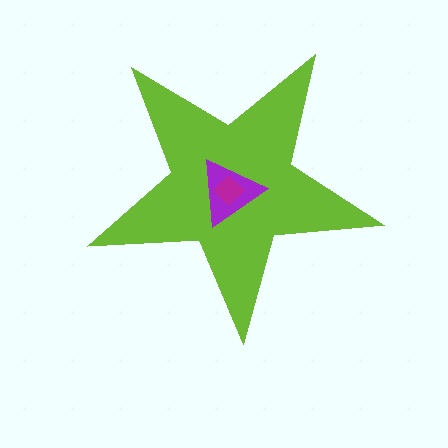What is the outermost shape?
The lime star.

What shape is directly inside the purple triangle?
The magenta diamond.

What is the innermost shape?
The magenta diamond.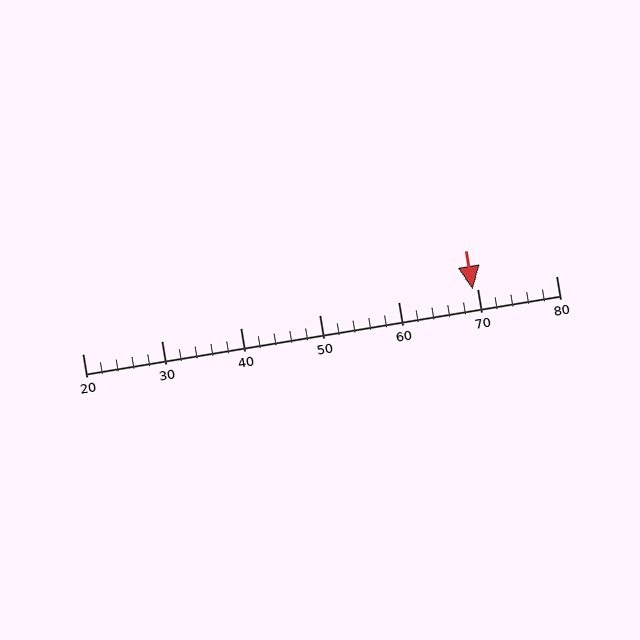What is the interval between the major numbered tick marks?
The major tick marks are spaced 10 units apart.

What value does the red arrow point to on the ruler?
The red arrow points to approximately 69.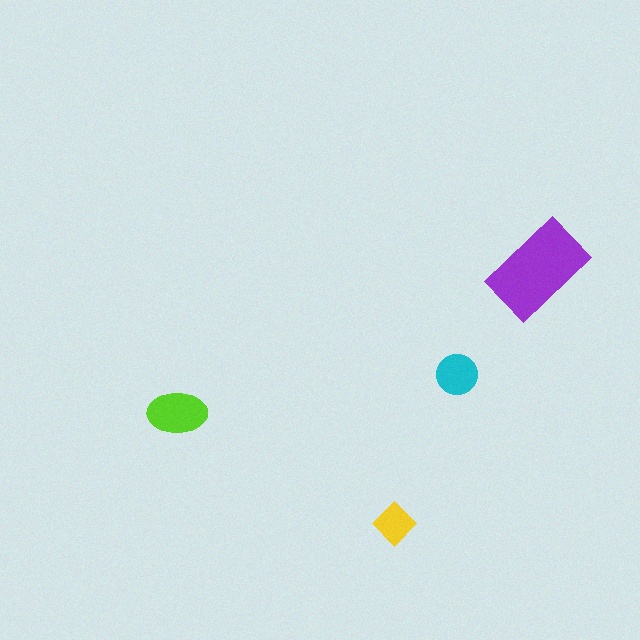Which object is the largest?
The purple rectangle.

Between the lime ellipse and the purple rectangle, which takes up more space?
The purple rectangle.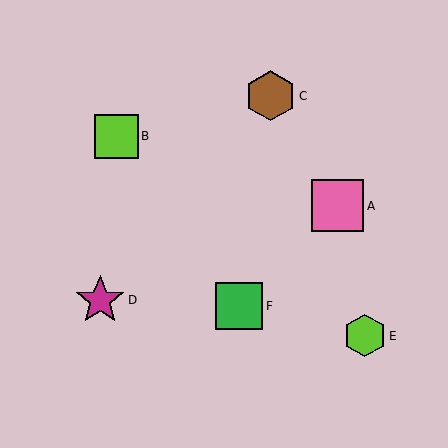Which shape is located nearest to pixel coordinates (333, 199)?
The pink square (labeled A) at (338, 206) is nearest to that location.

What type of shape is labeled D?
Shape D is a magenta star.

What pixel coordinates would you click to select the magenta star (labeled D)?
Click at (100, 300) to select the magenta star D.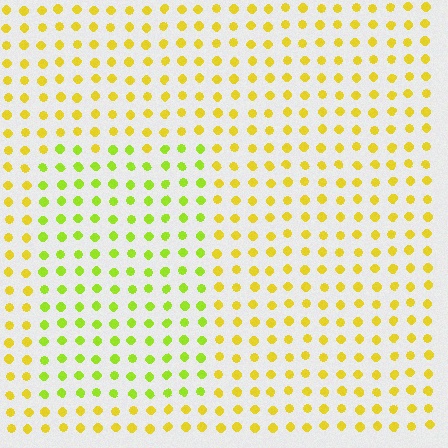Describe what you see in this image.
The image is filled with small yellow elements in a uniform arrangement. A rectangle-shaped region is visible where the elements are tinted to a slightly different hue, forming a subtle color boundary.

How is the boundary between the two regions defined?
The boundary is defined purely by a slight shift in hue (about 31 degrees). Spacing, size, and orientation are identical on both sides.